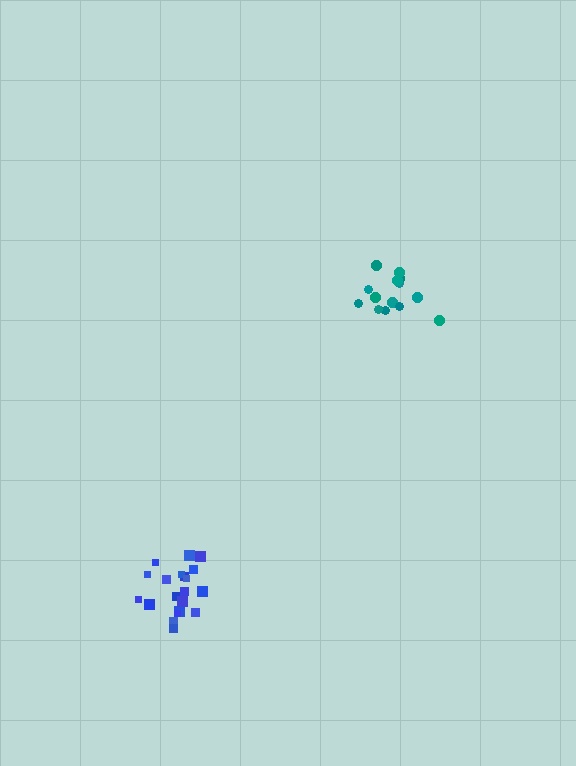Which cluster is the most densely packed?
Blue.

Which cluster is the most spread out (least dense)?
Teal.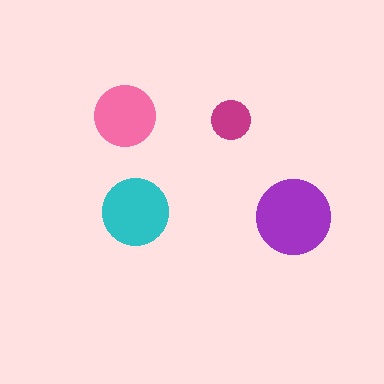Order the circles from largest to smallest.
the purple one, the cyan one, the pink one, the magenta one.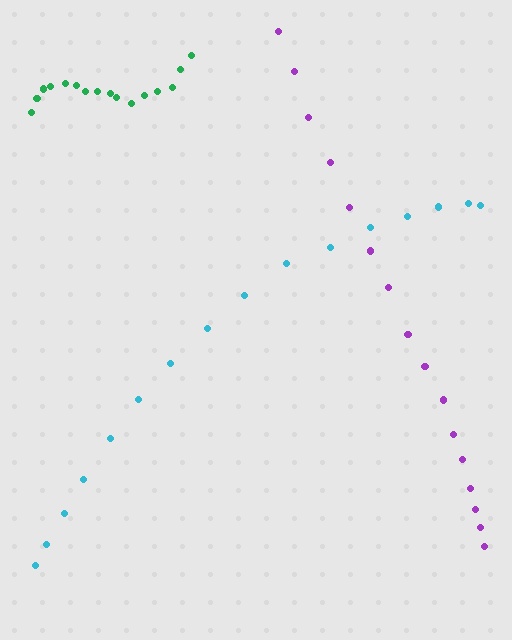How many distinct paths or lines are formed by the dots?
There are 3 distinct paths.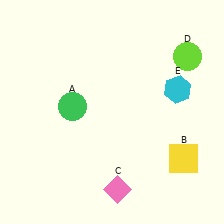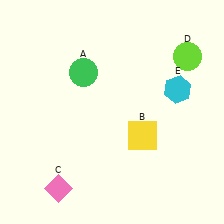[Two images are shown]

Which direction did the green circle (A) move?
The green circle (A) moved up.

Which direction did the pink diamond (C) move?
The pink diamond (C) moved left.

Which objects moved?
The objects that moved are: the green circle (A), the yellow square (B), the pink diamond (C).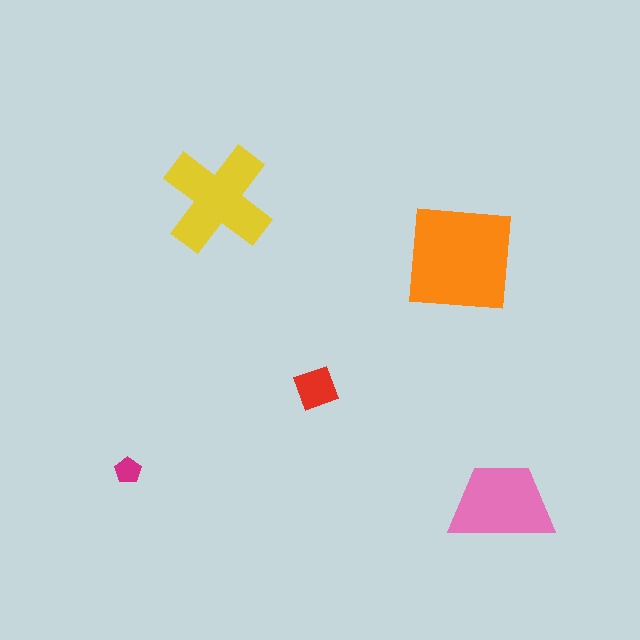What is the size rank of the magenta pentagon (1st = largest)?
5th.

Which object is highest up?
The yellow cross is topmost.